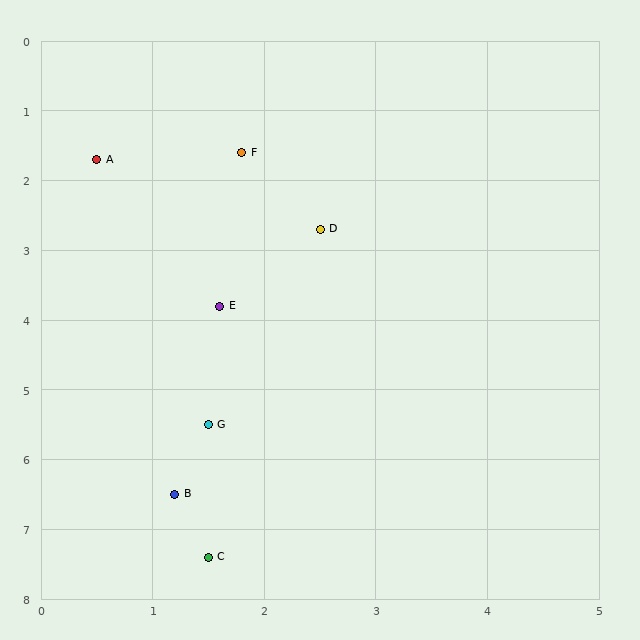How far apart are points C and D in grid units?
Points C and D are about 4.8 grid units apart.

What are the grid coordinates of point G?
Point G is at approximately (1.5, 5.5).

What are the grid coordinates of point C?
Point C is at approximately (1.5, 7.4).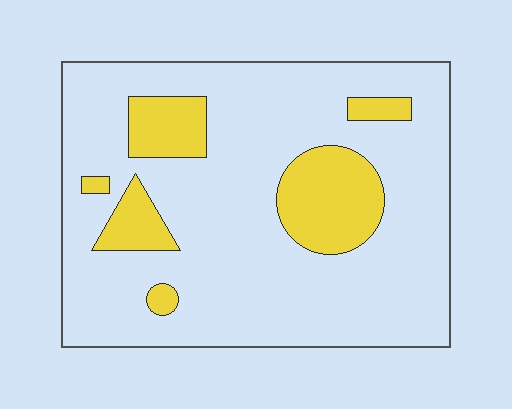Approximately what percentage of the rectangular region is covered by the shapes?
Approximately 20%.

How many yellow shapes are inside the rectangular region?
6.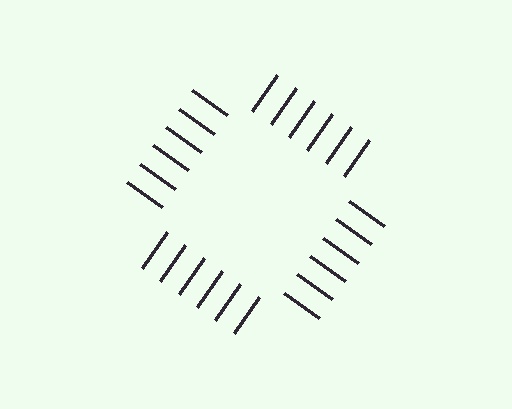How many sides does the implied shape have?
4 sides — the line-ends trace a square.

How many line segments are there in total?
24 — 6 along each of the 4 edges.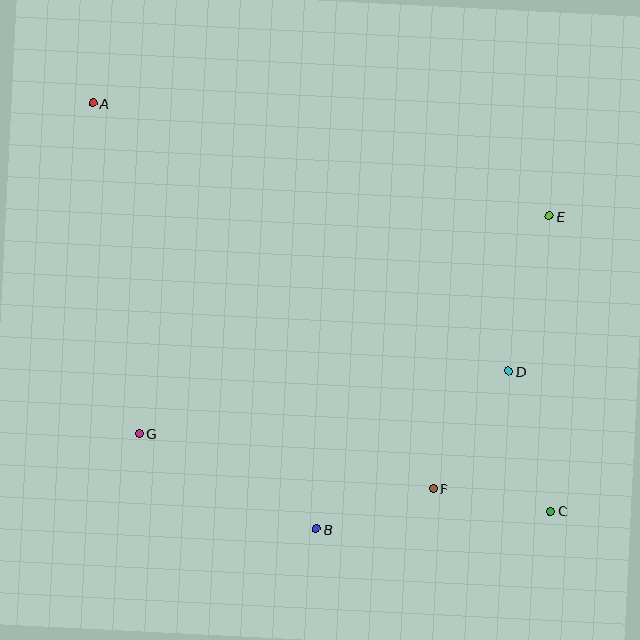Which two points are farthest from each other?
Points A and C are farthest from each other.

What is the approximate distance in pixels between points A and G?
The distance between A and G is approximately 333 pixels.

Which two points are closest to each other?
Points C and F are closest to each other.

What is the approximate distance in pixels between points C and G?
The distance between C and G is approximately 419 pixels.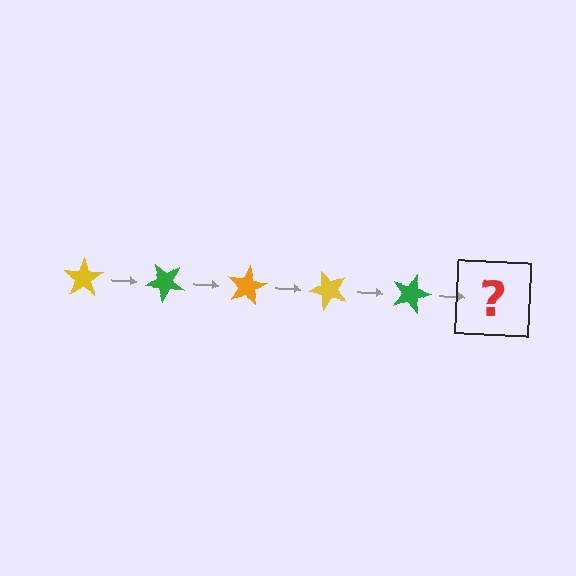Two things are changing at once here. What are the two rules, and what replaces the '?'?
The two rules are that it rotates 40 degrees each step and the color cycles through yellow, green, and orange. The '?' should be an orange star, rotated 200 degrees from the start.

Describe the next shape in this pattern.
It should be an orange star, rotated 200 degrees from the start.